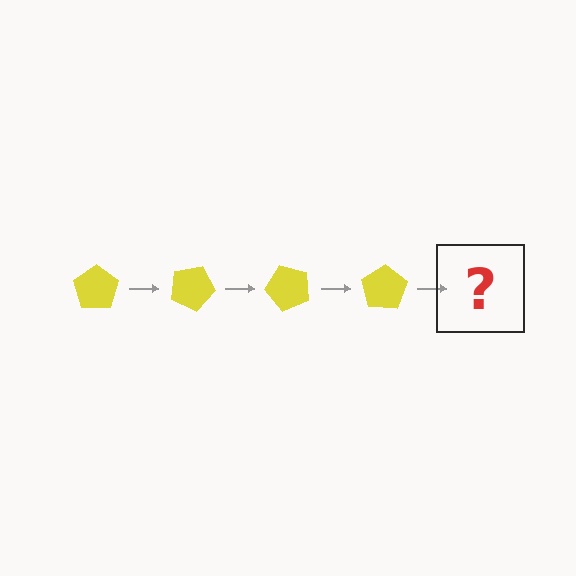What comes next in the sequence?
The next element should be a yellow pentagon rotated 100 degrees.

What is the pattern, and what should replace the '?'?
The pattern is that the pentagon rotates 25 degrees each step. The '?' should be a yellow pentagon rotated 100 degrees.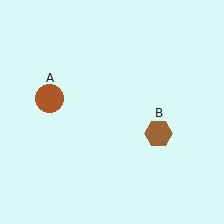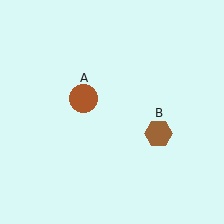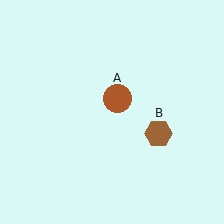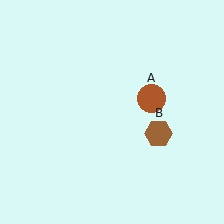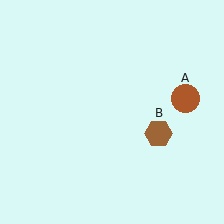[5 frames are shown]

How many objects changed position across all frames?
1 object changed position: brown circle (object A).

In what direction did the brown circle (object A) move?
The brown circle (object A) moved right.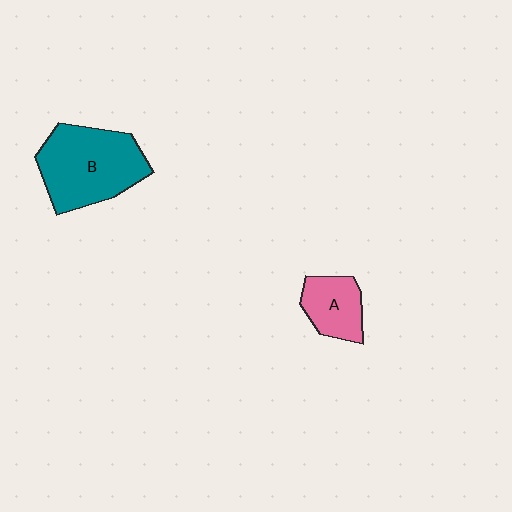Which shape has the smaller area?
Shape A (pink).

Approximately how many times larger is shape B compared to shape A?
Approximately 2.1 times.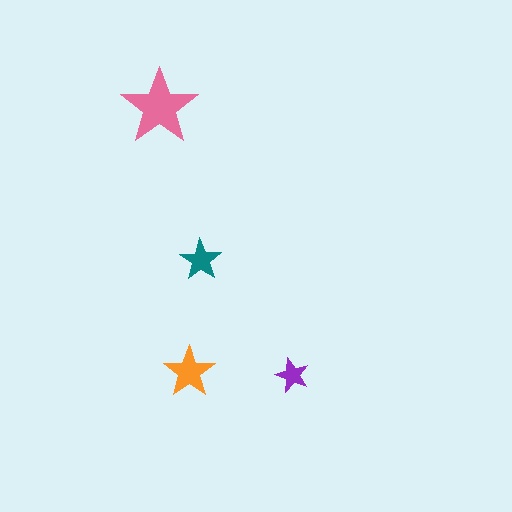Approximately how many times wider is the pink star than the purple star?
About 2 times wider.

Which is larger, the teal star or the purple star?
The teal one.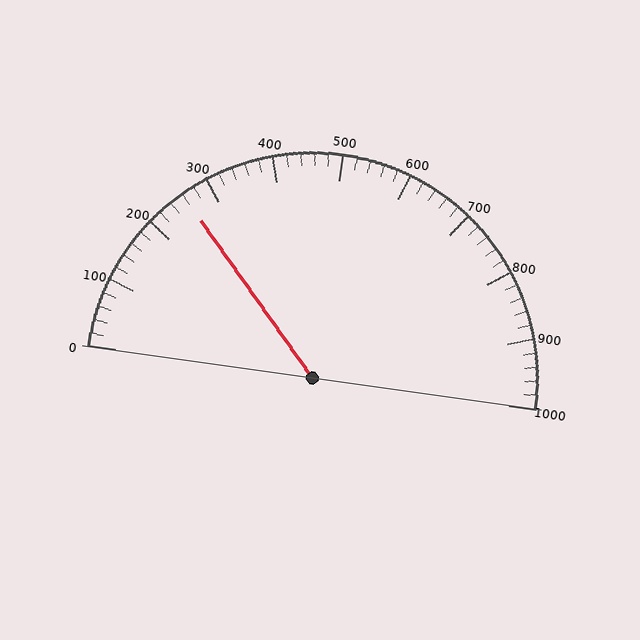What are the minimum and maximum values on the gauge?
The gauge ranges from 0 to 1000.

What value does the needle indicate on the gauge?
The needle indicates approximately 260.